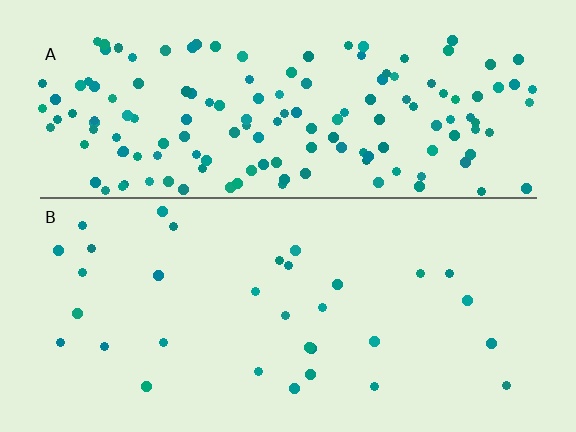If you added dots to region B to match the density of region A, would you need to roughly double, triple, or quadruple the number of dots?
Approximately quadruple.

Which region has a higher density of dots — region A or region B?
A (the top).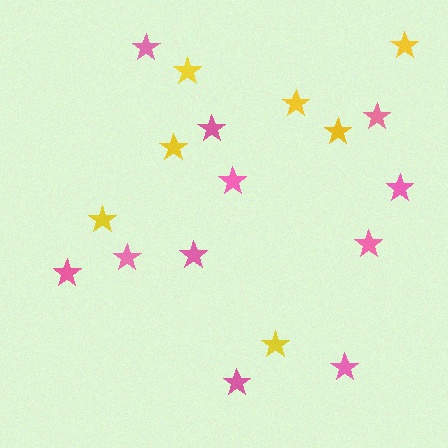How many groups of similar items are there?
There are 2 groups: one group of pink stars (11) and one group of yellow stars (7).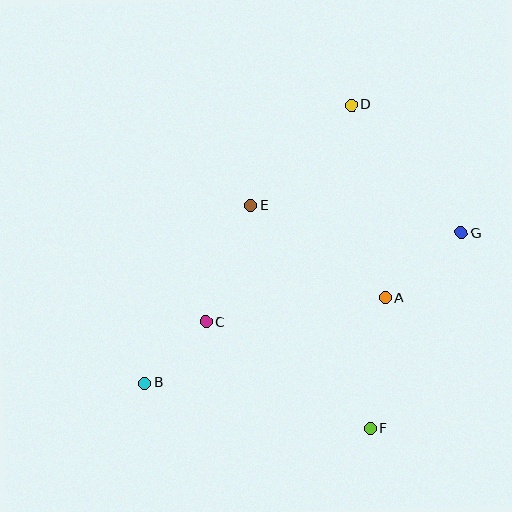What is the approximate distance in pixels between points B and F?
The distance between B and F is approximately 230 pixels.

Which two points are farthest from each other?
Points B and G are farthest from each other.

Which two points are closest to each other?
Points B and C are closest to each other.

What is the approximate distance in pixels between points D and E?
The distance between D and E is approximately 142 pixels.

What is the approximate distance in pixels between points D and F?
The distance between D and F is approximately 324 pixels.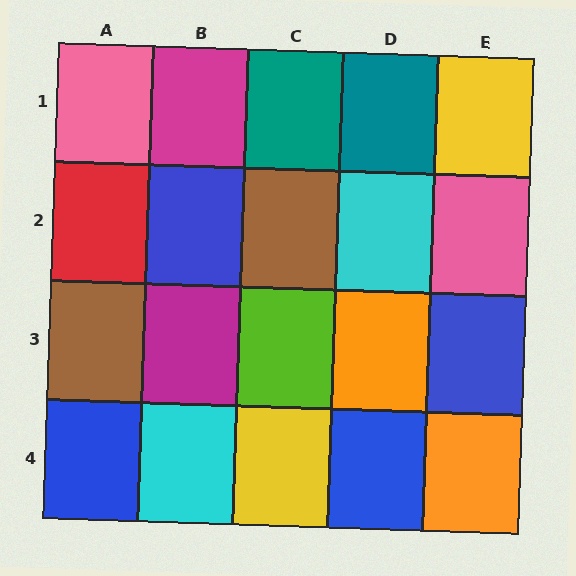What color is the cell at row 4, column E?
Orange.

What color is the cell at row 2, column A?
Red.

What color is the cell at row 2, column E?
Pink.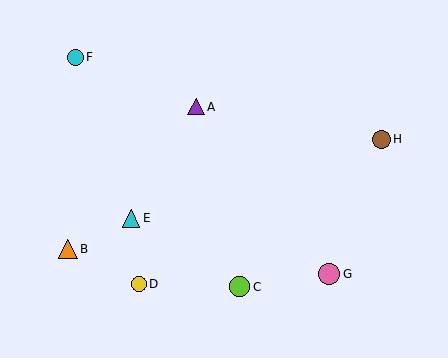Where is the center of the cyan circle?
The center of the cyan circle is at (76, 57).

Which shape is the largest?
The pink circle (labeled G) is the largest.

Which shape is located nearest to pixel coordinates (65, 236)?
The orange triangle (labeled B) at (68, 249) is nearest to that location.